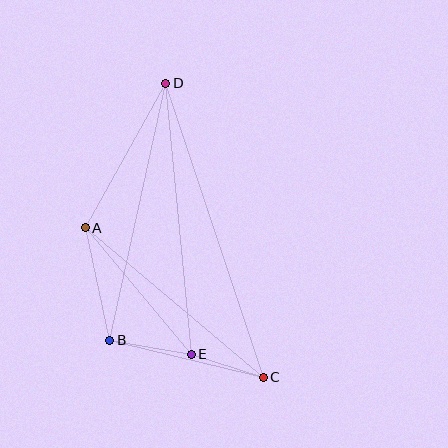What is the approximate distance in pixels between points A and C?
The distance between A and C is approximately 232 pixels.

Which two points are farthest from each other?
Points C and D are farthest from each other.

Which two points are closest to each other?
Points C and E are closest to each other.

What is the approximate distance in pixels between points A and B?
The distance between A and B is approximately 115 pixels.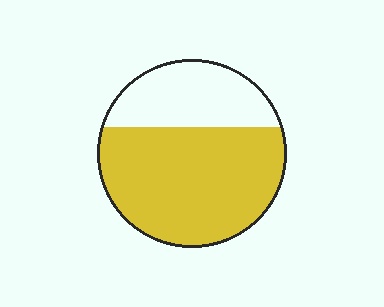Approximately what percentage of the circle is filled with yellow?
Approximately 70%.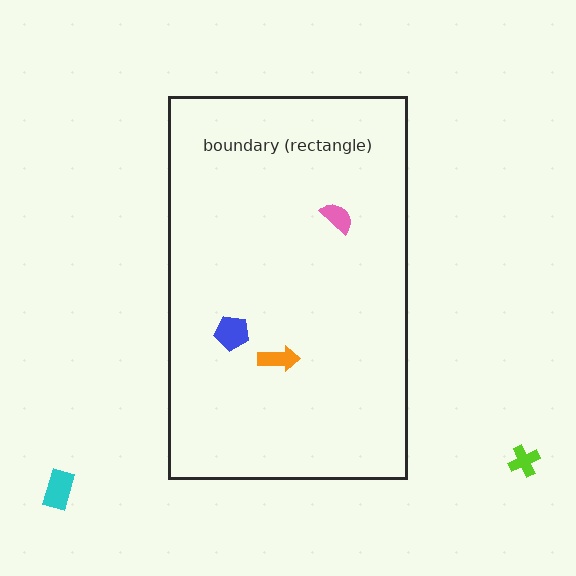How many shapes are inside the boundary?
3 inside, 2 outside.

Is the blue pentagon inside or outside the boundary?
Inside.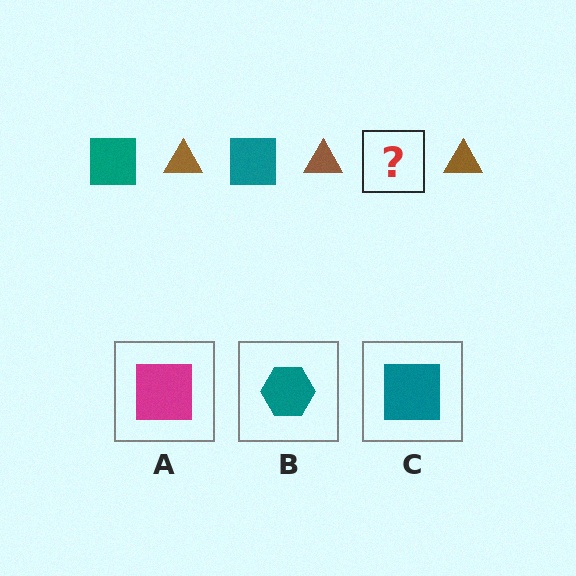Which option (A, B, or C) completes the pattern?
C.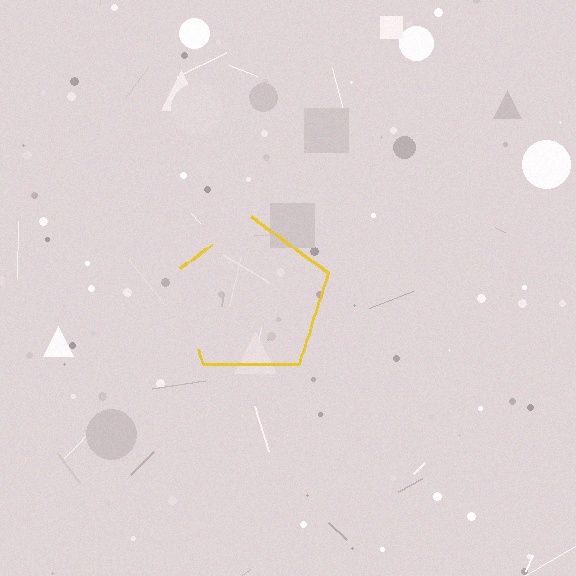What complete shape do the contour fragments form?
The contour fragments form a pentagon.